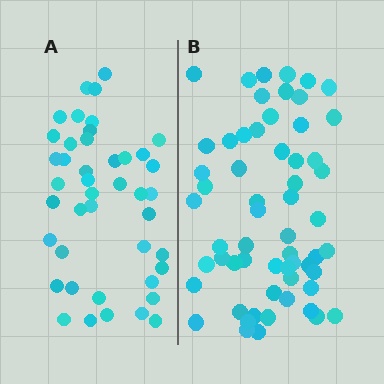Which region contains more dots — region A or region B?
Region B (the right region) has more dots.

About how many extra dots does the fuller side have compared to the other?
Region B has approximately 15 more dots than region A.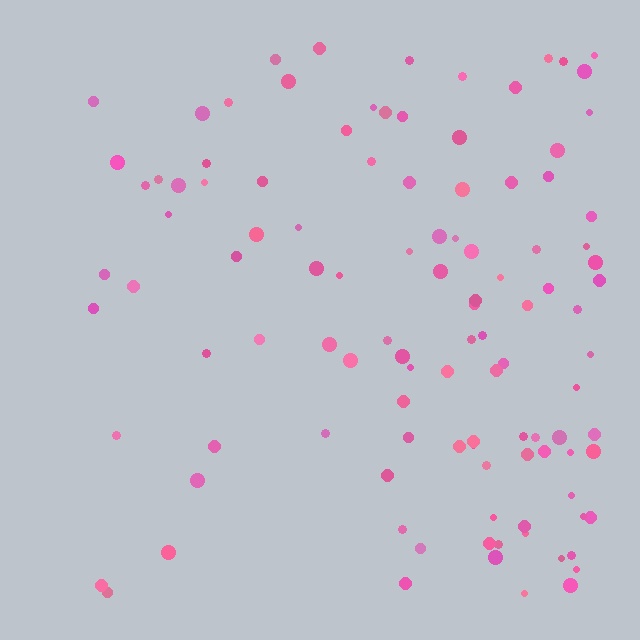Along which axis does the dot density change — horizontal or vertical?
Horizontal.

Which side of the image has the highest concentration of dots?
The right.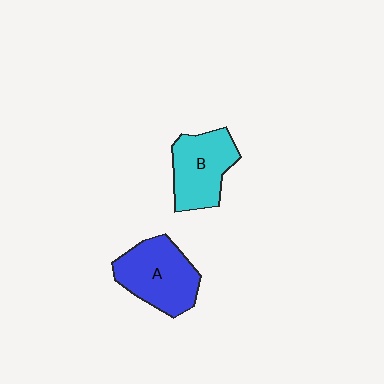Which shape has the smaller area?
Shape B (cyan).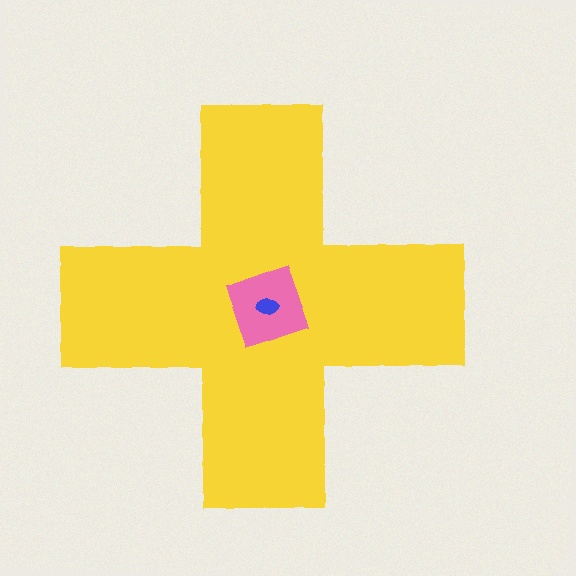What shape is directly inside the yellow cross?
The pink diamond.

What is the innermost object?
The blue ellipse.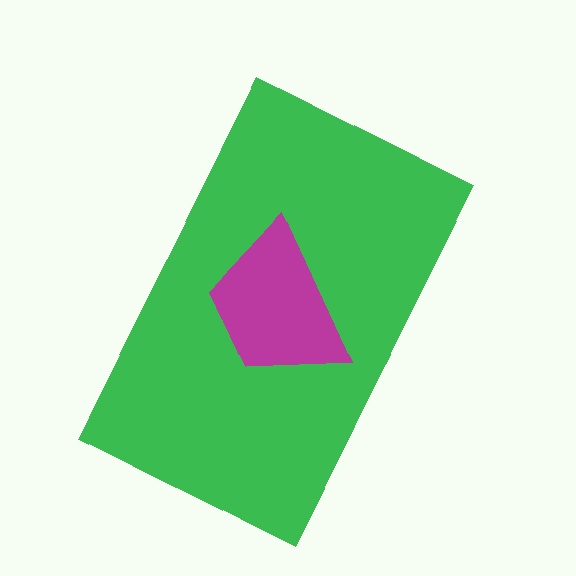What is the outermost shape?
The green rectangle.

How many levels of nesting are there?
2.